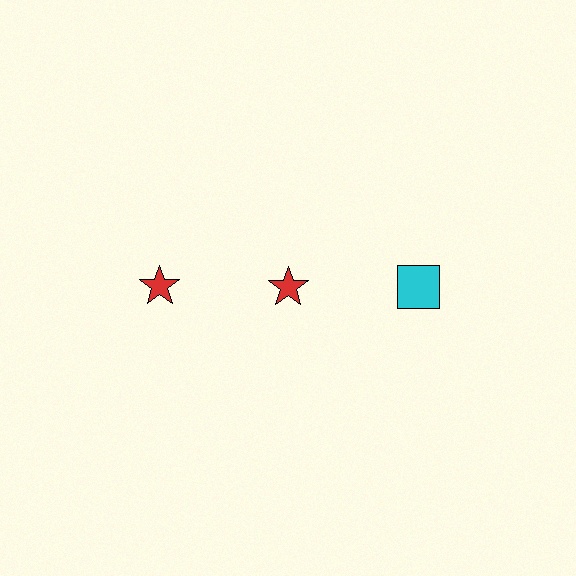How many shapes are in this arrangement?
There are 3 shapes arranged in a grid pattern.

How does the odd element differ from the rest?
It differs in both color (cyan instead of red) and shape (square instead of star).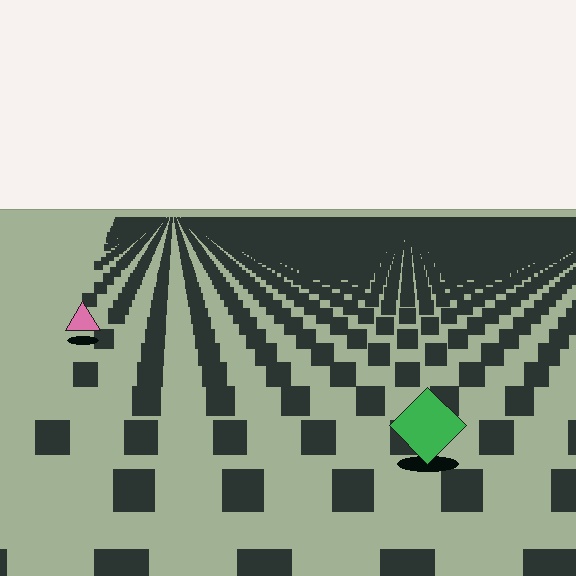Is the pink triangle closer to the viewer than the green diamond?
No. The green diamond is closer — you can tell from the texture gradient: the ground texture is coarser near it.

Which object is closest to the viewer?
The green diamond is closest. The texture marks near it are larger and more spread out.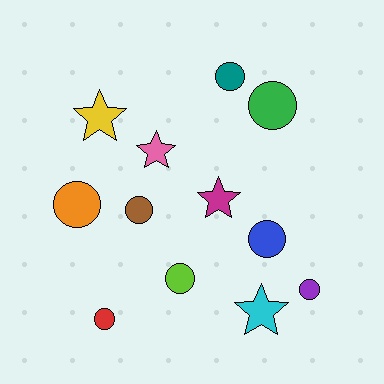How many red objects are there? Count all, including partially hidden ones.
There is 1 red object.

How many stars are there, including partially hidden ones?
There are 4 stars.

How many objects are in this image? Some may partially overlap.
There are 12 objects.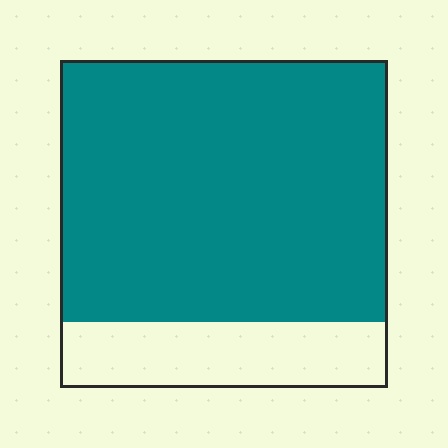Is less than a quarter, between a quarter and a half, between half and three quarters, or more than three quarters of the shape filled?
More than three quarters.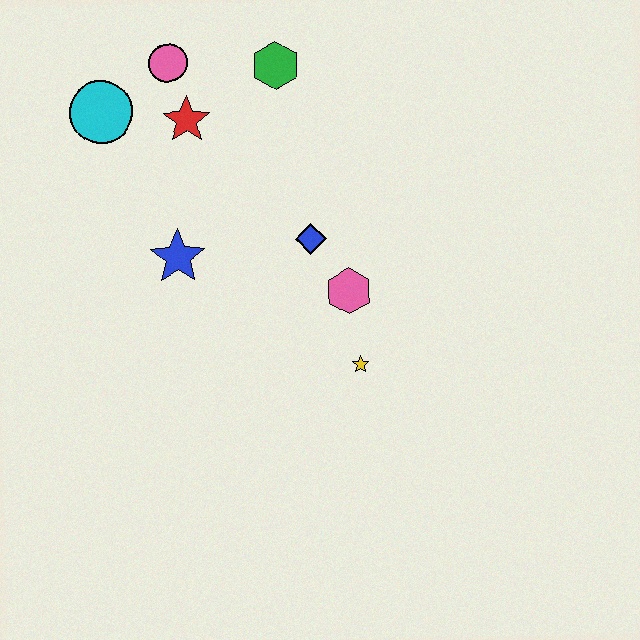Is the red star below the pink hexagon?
No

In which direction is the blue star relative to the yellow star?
The blue star is to the left of the yellow star.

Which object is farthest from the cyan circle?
The yellow star is farthest from the cyan circle.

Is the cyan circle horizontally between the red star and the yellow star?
No